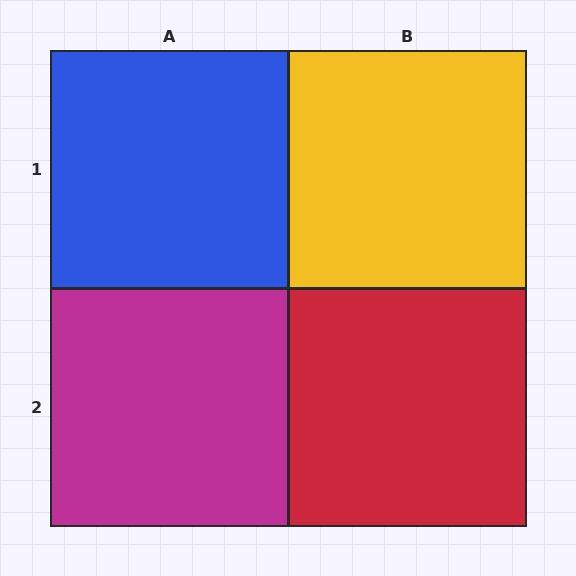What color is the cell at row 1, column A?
Blue.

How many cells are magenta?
1 cell is magenta.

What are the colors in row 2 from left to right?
Magenta, red.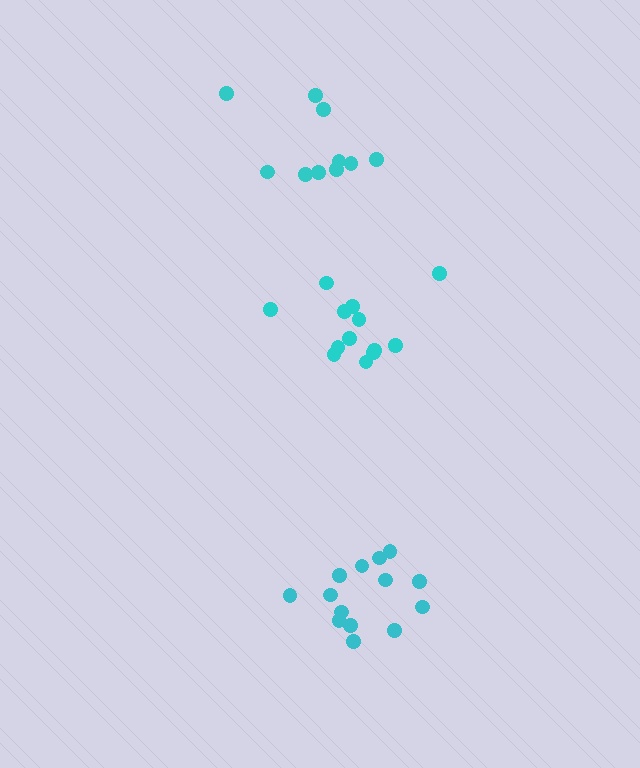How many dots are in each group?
Group 1: 14 dots, Group 2: 13 dots, Group 3: 10 dots (37 total).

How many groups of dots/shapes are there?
There are 3 groups.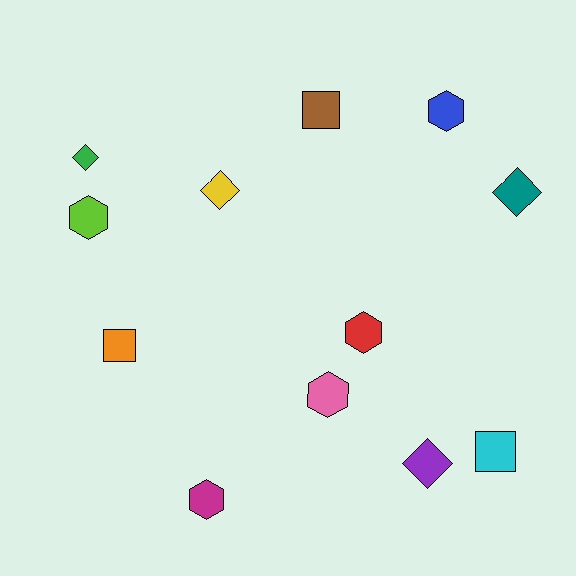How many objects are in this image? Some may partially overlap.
There are 12 objects.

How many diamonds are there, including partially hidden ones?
There are 4 diamonds.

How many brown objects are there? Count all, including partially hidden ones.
There is 1 brown object.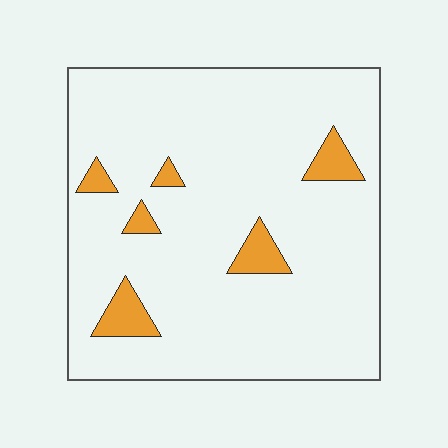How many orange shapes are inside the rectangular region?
6.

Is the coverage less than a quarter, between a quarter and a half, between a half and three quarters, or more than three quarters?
Less than a quarter.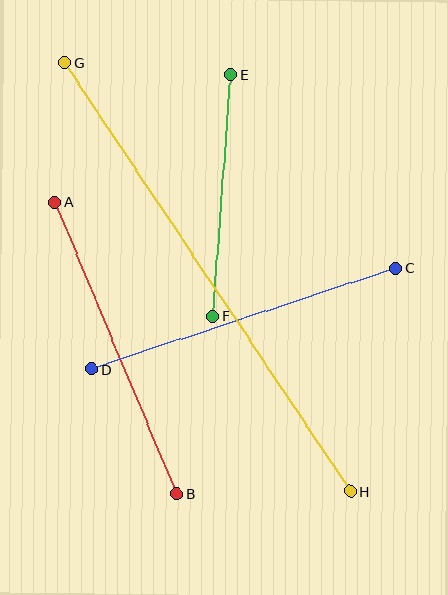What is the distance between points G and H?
The distance is approximately 515 pixels.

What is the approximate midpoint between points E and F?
The midpoint is at approximately (221, 195) pixels.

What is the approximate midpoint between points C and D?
The midpoint is at approximately (244, 319) pixels.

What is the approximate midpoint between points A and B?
The midpoint is at approximately (116, 348) pixels.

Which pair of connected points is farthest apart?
Points G and H are farthest apart.